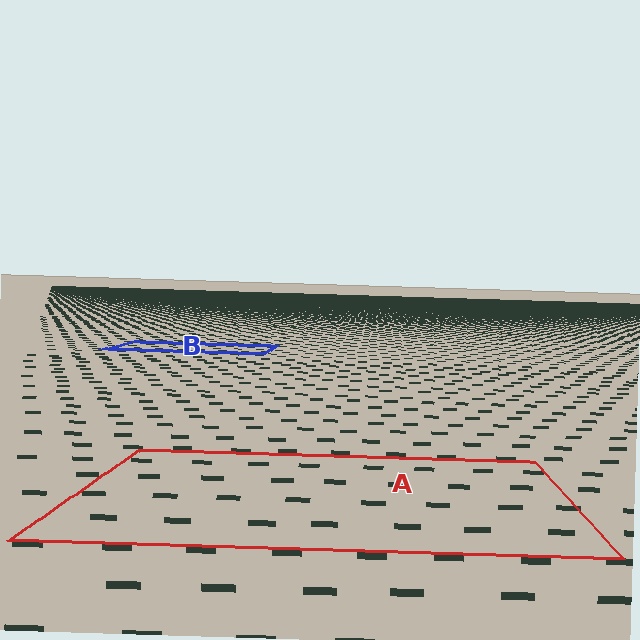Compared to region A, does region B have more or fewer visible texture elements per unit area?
Region B has more texture elements per unit area — they are packed more densely because it is farther away.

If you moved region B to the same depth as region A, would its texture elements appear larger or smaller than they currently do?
They would appear larger. At a closer depth, the same texture elements are projected at a bigger on-screen size.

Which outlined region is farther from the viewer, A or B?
Region B is farther from the viewer — the texture elements inside it appear smaller and more densely packed.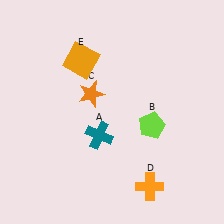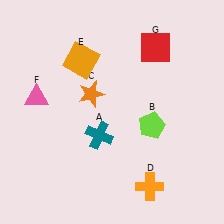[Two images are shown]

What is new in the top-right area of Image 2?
A red square (G) was added in the top-right area of Image 2.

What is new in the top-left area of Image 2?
A pink triangle (F) was added in the top-left area of Image 2.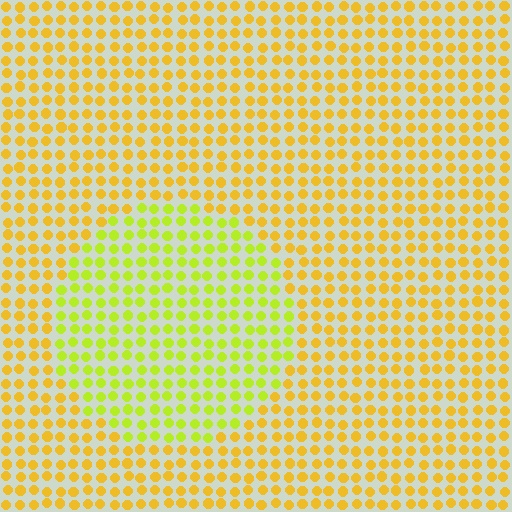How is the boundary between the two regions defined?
The boundary is defined purely by a slight shift in hue (about 32 degrees). Spacing, size, and orientation are identical on both sides.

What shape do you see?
I see a circle.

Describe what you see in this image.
The image is filled with small yellow elements in a uniform arrangement. A circle-shaped region is visible where the elements are tinted to a slightly different hue, forming a subtle color boundary.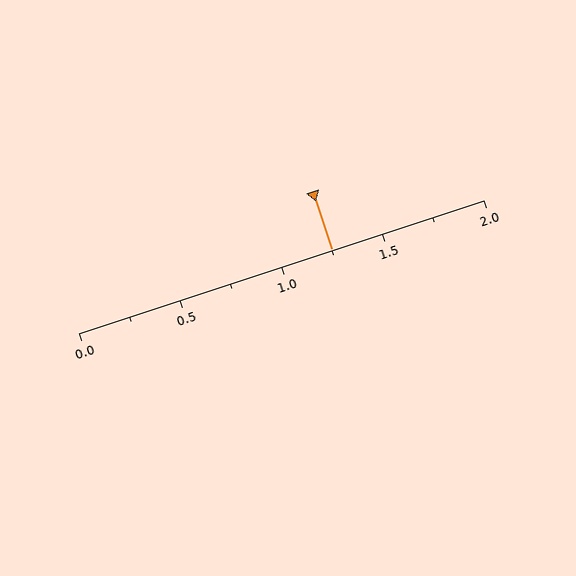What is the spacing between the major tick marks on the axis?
The major ticks are spaced 0.5 apart.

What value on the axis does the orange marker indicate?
The marker indicates approximately 1.25.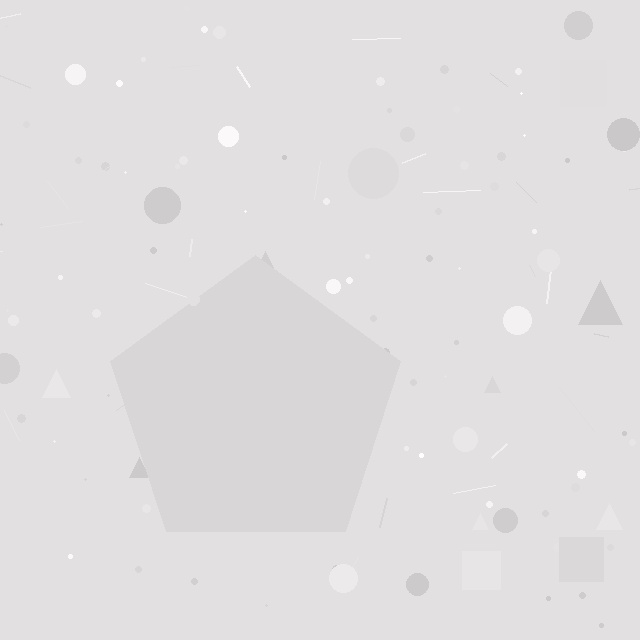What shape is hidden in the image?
A pentagon is hidden in the image.